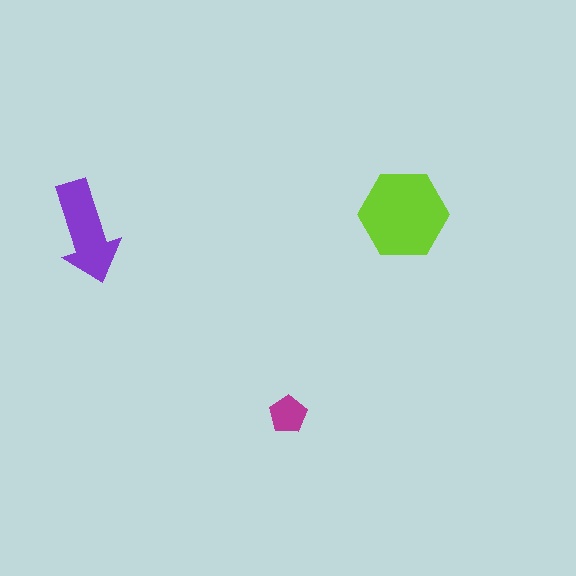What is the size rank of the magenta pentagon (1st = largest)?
3rd.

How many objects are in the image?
There are 3 objects in the image.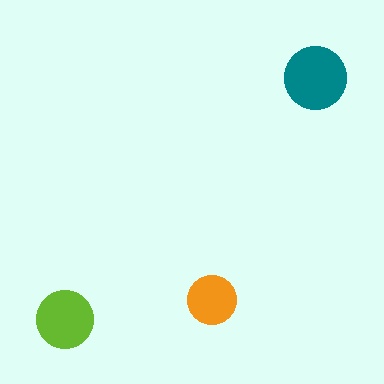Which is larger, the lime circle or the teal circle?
The teal one.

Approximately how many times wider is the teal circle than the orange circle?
About 1.5 times wider.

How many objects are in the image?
There are 3 objects in the image.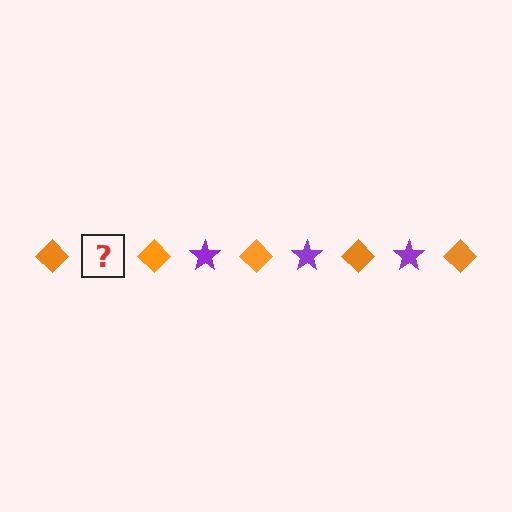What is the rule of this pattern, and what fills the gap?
The rule is that the pattern alternates between orange diamond and purple star. The gap should be filled with a purple star.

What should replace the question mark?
The question mark should be replaced with a purple star.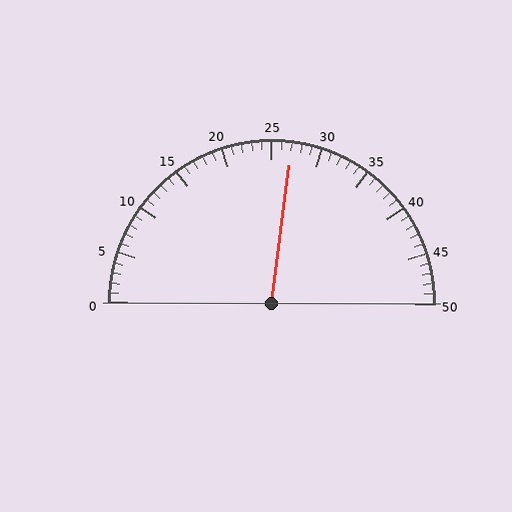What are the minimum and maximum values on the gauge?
The gauge ranges from 0 to 50.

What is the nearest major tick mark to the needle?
The nearest major tick mark is 25.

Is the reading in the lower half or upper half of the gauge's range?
The reading is in the upper half of the range (0 to 50).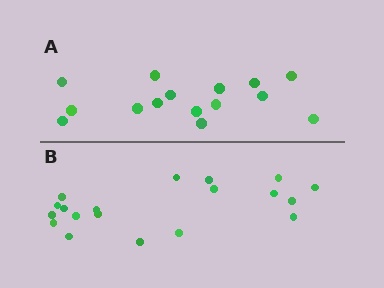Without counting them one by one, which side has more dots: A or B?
Region B (the bottom region) has more dots.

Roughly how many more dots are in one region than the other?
Region B has about 4 more dots than region A.